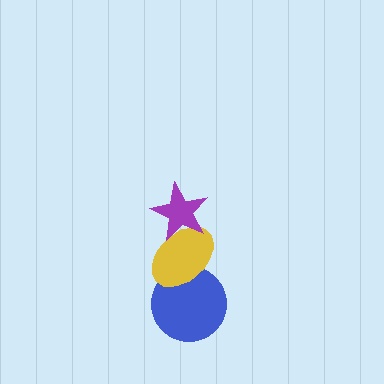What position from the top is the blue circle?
The blue circle is 3rd from the top.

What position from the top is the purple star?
The purple star is 1st from the top.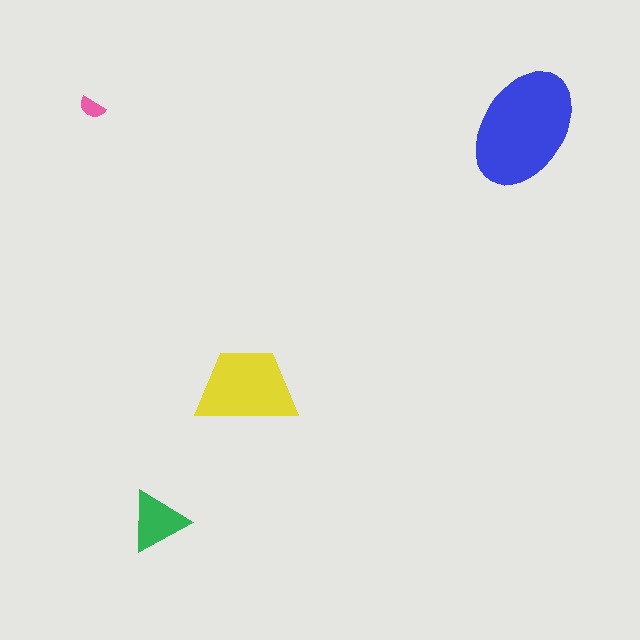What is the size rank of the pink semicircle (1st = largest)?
4th.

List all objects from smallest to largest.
The pink semicircle, the green triangle, the yellow trapezoid, the blue ellipse.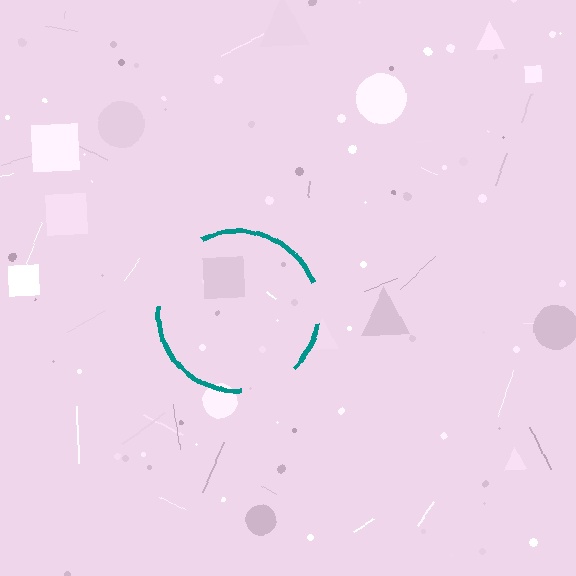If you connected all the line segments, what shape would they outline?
They would outline a circle.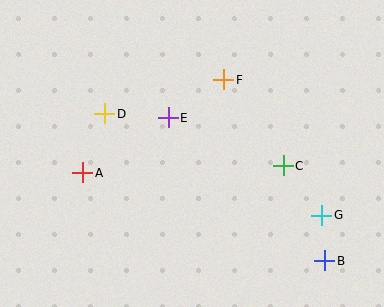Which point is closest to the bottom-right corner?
Point B is closest to the bottom-right corner.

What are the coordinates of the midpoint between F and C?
The midpoint between F and C is at (253, 123).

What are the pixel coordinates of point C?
Point C is at (283, 166).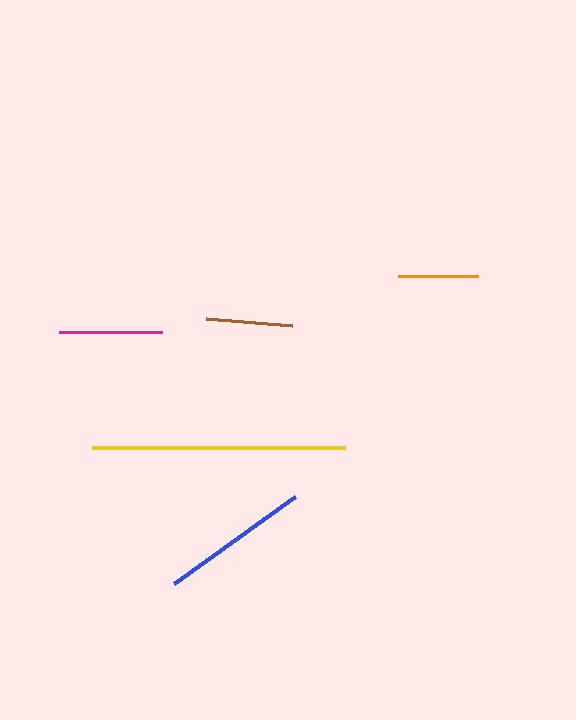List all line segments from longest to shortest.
From longest to shortest: yellow, blue, magenta, brown, orange.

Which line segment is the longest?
The yellow line is the longest at approximately 253 pixels.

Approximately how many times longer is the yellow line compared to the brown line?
The yellow line is approximately 3.0 times the length of the brown line.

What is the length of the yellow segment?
The yellow segment is approximately 253 pixels long.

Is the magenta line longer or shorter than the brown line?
The magenta line is longer than the brown line.